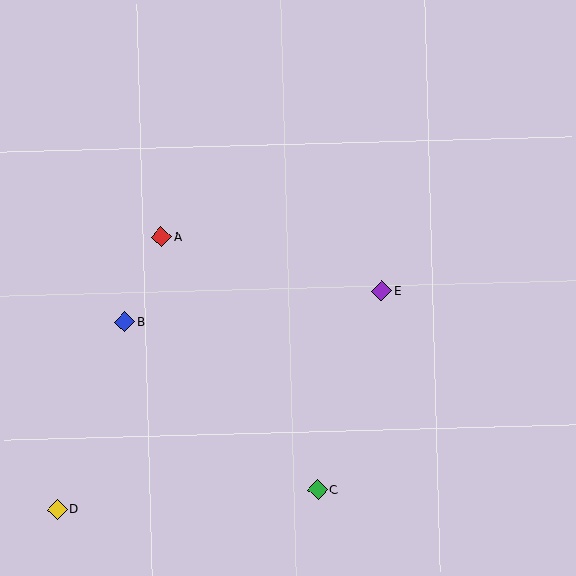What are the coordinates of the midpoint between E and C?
The midpoint between E and C is at (350, 391).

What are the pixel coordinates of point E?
Point E is at (382, 291).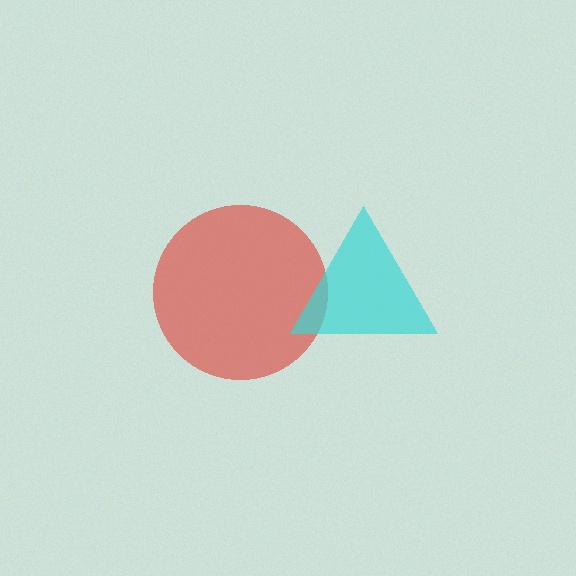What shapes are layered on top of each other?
The layered shapes are: a red circle, a cyan triangle.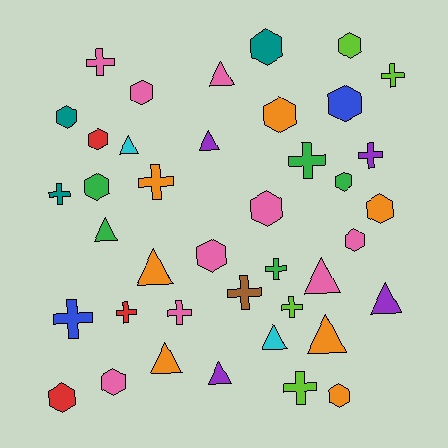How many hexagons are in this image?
There are 16 hexagons.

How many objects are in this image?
There are 40 objects.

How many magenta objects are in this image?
There are no magenta objects.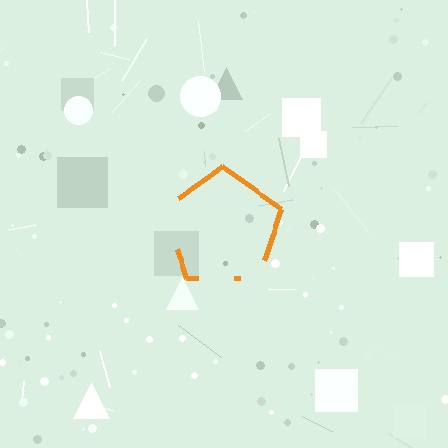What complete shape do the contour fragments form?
The contour fragments form a pentagon.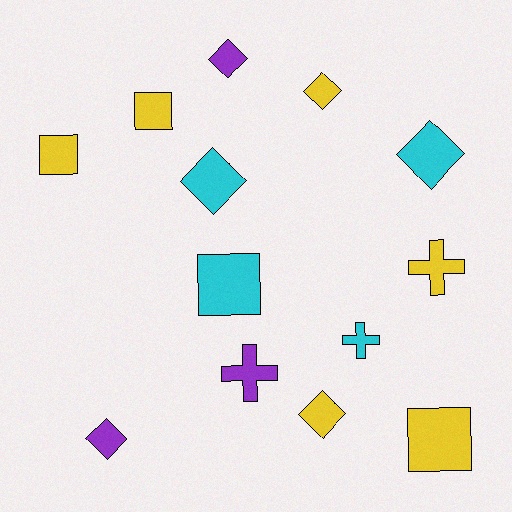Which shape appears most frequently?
Diamond, with 6 objects.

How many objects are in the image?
There are 13 objects.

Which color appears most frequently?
Yellow, with 6 objects.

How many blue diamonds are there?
There are no blue diamonds.